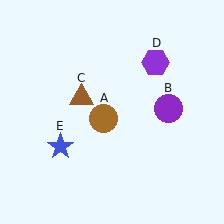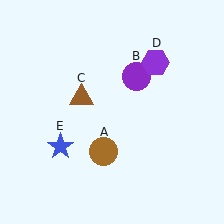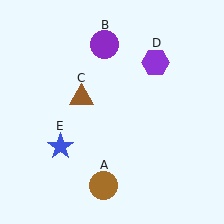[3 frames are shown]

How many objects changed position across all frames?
2 objects changed position: brown circle (object A), purple circle (object B).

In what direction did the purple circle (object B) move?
The purple circle (object B) moved up and to the left.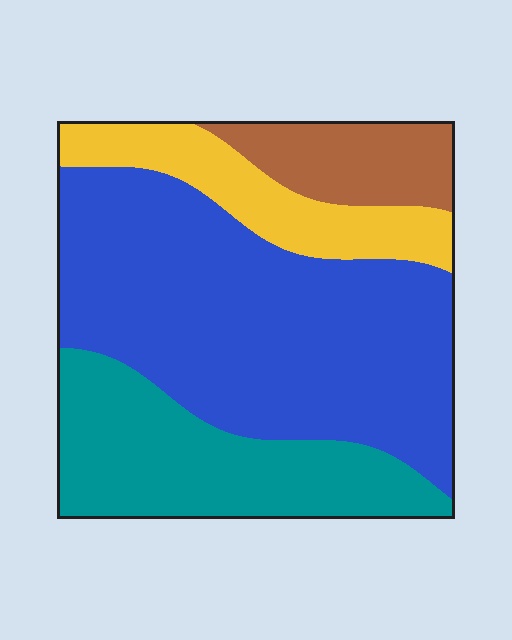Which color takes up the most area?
Blue, at roughly 50%.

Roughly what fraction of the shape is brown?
Brown covers around 10% of the shape.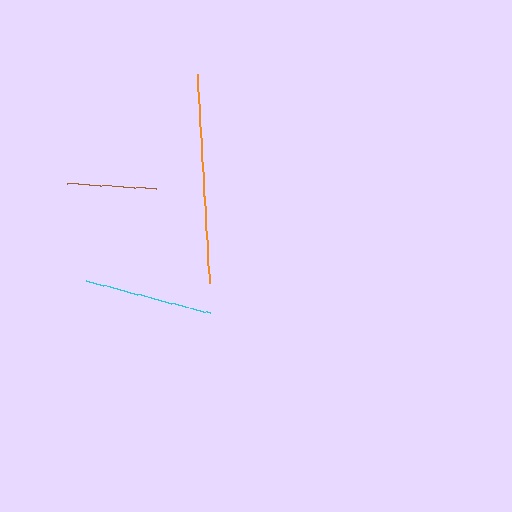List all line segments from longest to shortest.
From longest to shortest: orange, cyan, brown.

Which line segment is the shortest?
The brown line is the shortest at approximately 89 pixels.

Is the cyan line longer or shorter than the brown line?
The cyan line is longer than the brown line.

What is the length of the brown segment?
The brown segment is approximately 89 pixels long.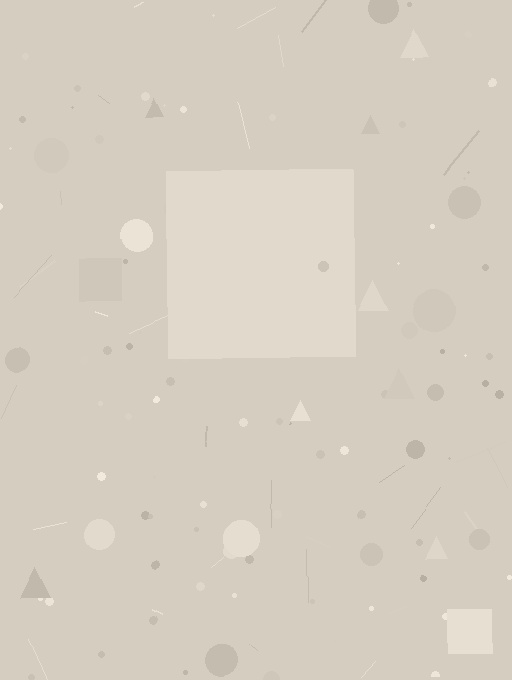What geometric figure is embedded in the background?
A square is embedded in the background.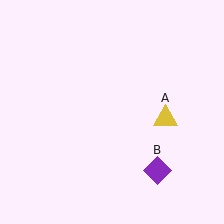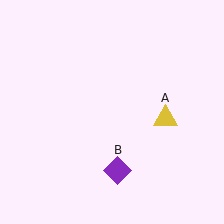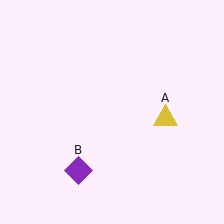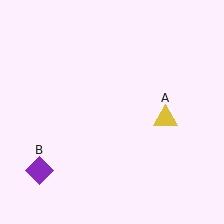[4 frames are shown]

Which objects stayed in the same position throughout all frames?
Yellow triangle (object A) remained stationary.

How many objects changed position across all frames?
1 object changed position: purple diamond (object B).